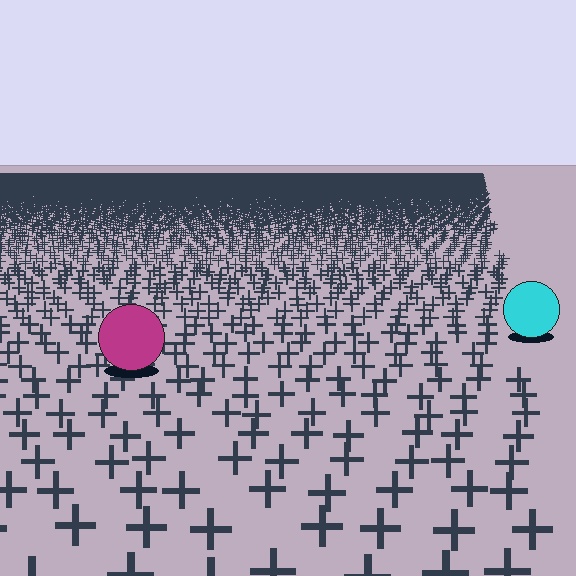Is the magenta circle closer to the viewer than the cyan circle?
Yes. The magenta circle is closer — you can tell from the texture gradient: the ground texture is coarser near it.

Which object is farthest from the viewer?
The cyan circle is farthest from the viewer. It appears smaller and the ground texture around it is denser.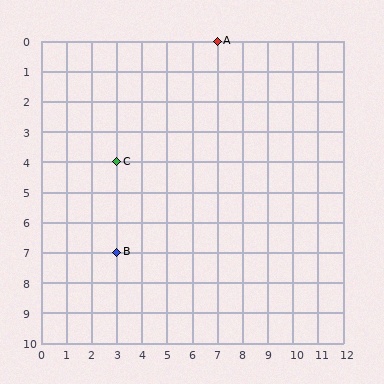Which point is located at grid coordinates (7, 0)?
Point A is at (7, 0).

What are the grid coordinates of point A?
Point A is at grid coordinates (7, 0).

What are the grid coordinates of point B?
Point B is at grid coordinates (3, 7).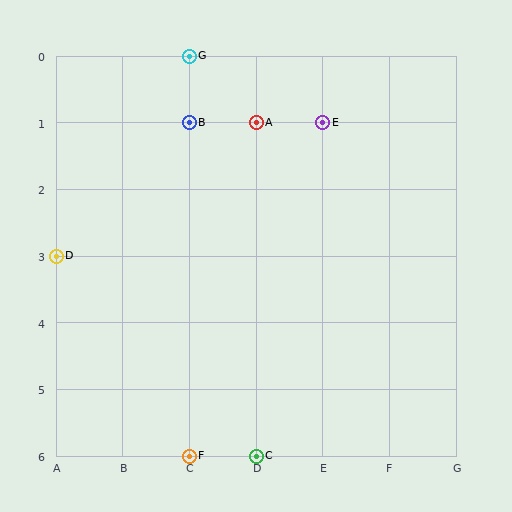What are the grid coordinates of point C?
Point C is at grid coordinates (D, 6).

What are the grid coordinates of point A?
Point A is at grid coordinates (D, 1).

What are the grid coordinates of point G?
Point G is at grid coordinates (C, 0).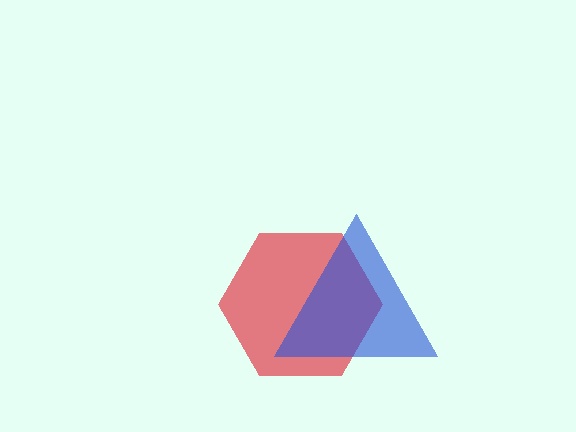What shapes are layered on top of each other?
The layered shapes are: a red hexagon, a blue triangle.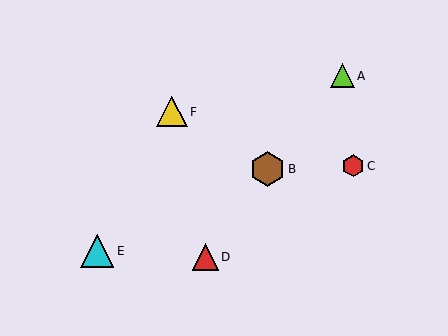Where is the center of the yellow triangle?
The center of the yellow triangle is at (172, 112).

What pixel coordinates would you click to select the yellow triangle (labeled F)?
Click at (172, 112) to select the yellow triangle F.